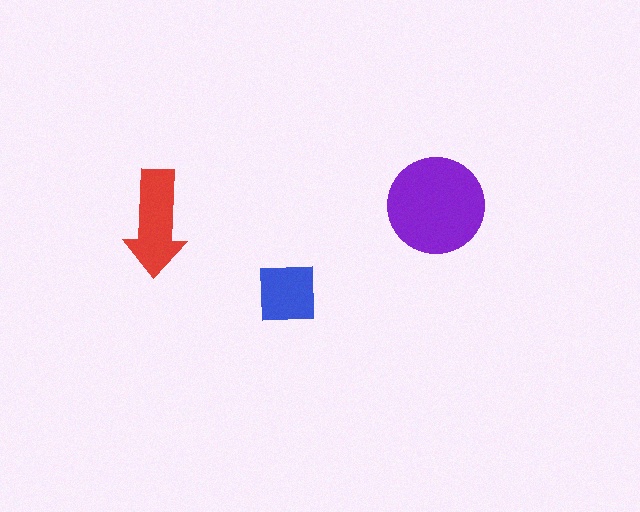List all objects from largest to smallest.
The purple circle, the red arrow, the blue square.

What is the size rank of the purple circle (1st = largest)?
1st.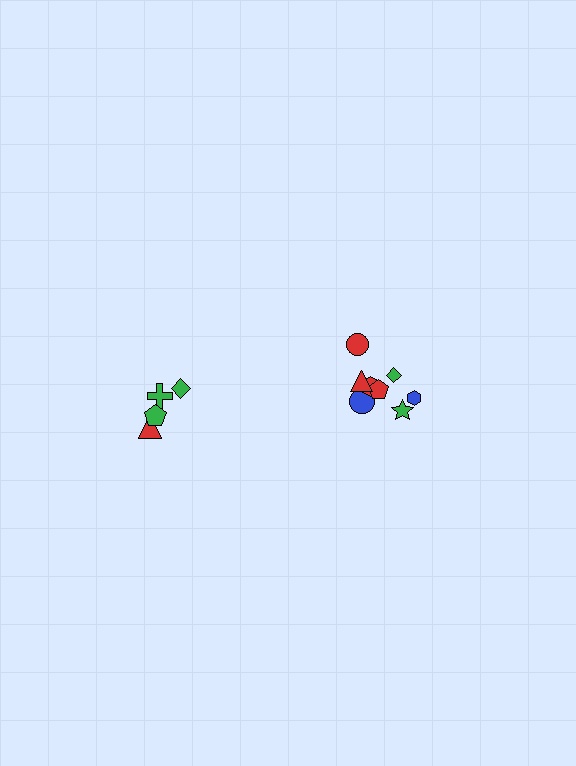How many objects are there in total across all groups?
There are 12 objects.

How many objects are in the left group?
There are 4 objects.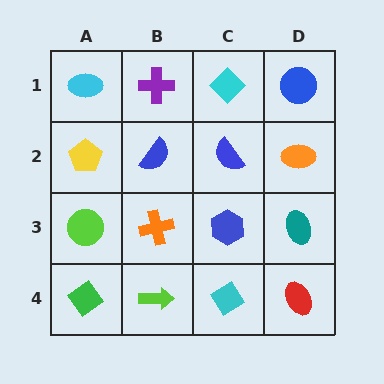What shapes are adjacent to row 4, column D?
A teal ellipse (row 3, column D), a cyan diamond (row 4, column C).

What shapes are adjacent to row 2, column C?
A cyan diamond (row 1, column C), a blue hexagon (row 3, column C), a blue semicircle (row 2, column B), an orange ellipse (row 2, column D).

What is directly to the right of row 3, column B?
A blue hexagon.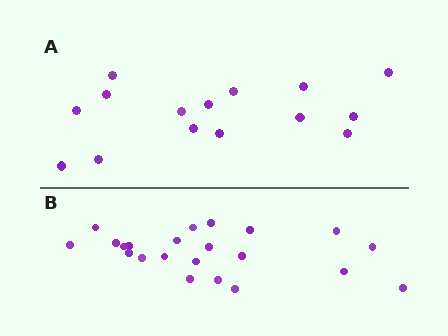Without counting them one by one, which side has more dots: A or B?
Region B (the bottom region) has more dots.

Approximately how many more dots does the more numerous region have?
Region B has roughly 8 or so more dots than region A.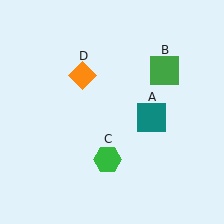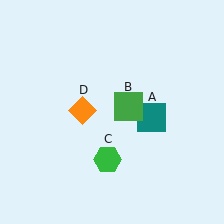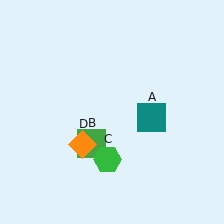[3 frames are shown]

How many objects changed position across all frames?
2 objects changed position: green square (object B), orange diamond (object D).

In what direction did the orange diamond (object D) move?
The orange diamond (object D) moved down.